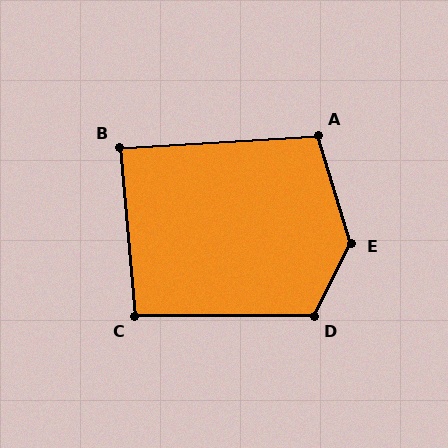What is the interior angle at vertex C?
Approximately 95 degrees (approximately right).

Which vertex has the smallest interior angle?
B, at approximately 89 degrees.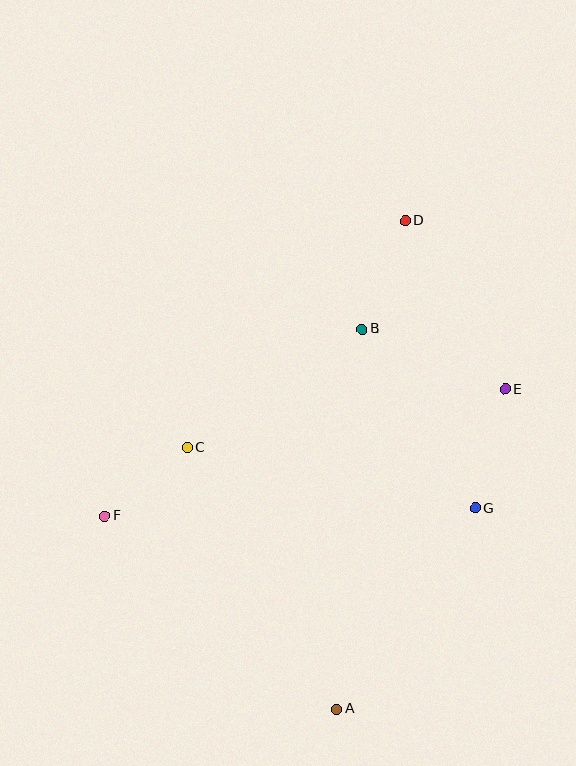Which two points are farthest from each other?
Points A and D are farthest from each other.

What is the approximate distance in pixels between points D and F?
The distance between D and F is approximately 421 pixels.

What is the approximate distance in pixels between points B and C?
The distance between B and C is approximately 211 pixels.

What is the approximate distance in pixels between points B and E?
The distance between B and E is approximately 156 pixels.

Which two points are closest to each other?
Points C and F are closest to each other.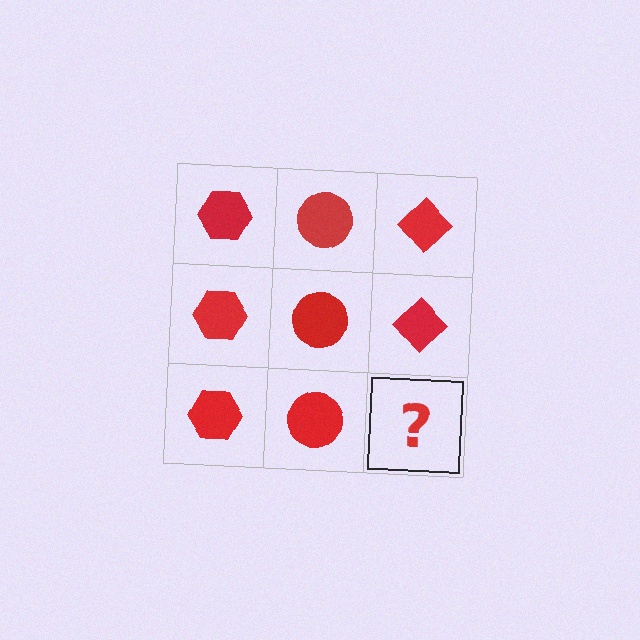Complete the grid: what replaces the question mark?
The question mark should be replaced with a red diamond.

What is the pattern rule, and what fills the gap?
The rule is that each column has a consistent shape. The gap should be filled with a red diamond.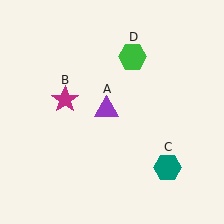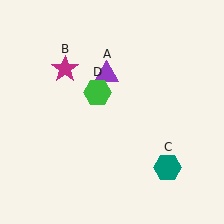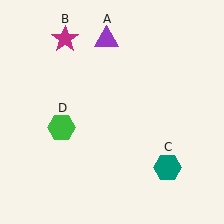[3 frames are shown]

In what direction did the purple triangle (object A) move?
The purple triangle (object A) moved up.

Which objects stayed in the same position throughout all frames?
Teal hexagon (object C) remained stationary.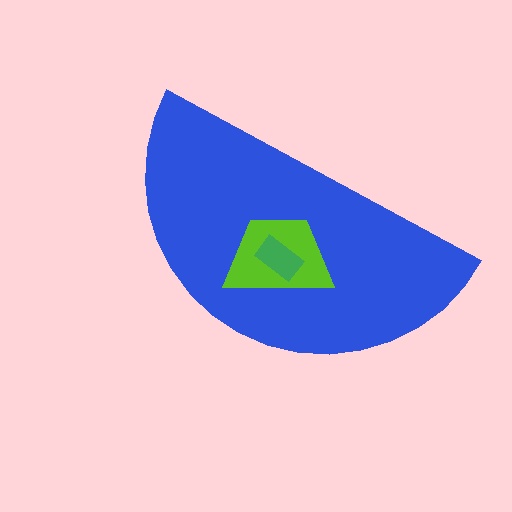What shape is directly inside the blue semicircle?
The lime trapezoid.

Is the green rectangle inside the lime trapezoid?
Yes.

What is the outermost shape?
The blue semicircle.